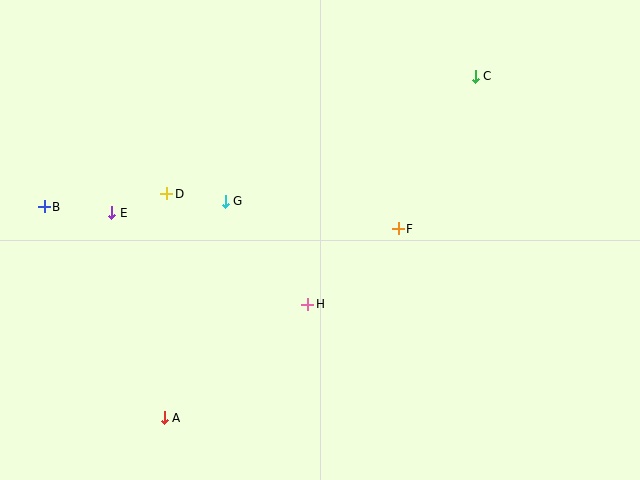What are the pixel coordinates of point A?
Point A is at (164, 418).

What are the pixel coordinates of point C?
Point C is at (475, 76).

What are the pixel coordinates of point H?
Point H is at (308, 304).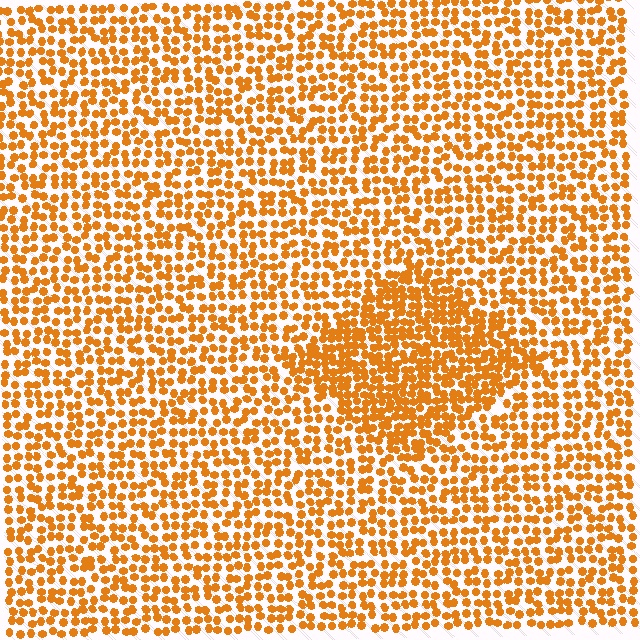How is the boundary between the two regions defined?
The boundary is defined by a change in element density (approximately 1.7x ratio). All elements are the same color, size, and shape.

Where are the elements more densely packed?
The elements are more densely packed inside the diamond boundary.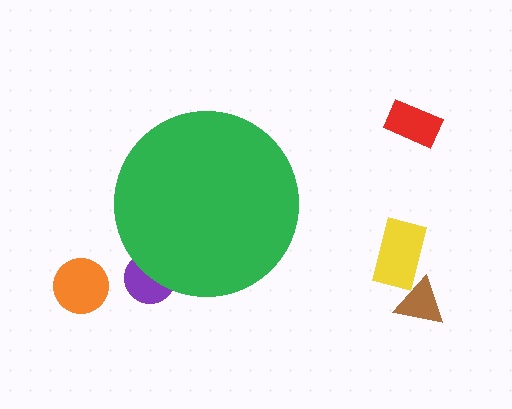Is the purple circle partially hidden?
Yes, the purple circle is partially hidden behind the green circle.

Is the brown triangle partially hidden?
No, the brown triangle is fully visible.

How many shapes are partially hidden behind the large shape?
1 shape is partially hidden.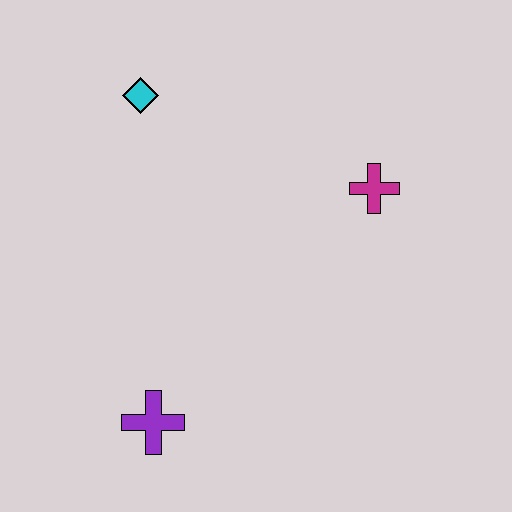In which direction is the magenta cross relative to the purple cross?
The magenta cross is above the purple cross.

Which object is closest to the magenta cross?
The cyan diamond is closest to the magenta cross.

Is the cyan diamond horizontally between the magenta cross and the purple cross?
No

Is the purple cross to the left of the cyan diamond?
No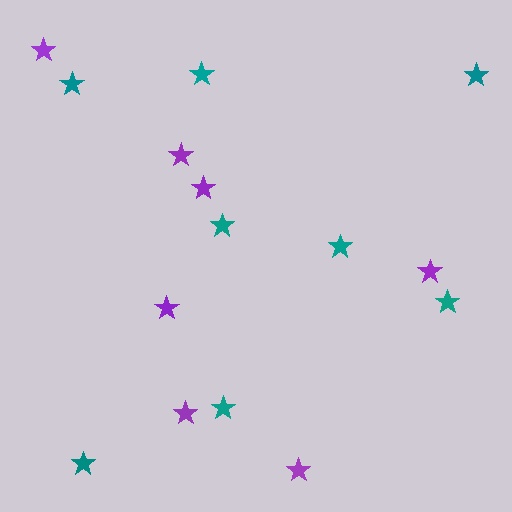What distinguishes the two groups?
There are 2 groups: one group of teal stars (8) and one group of purple stars (7).